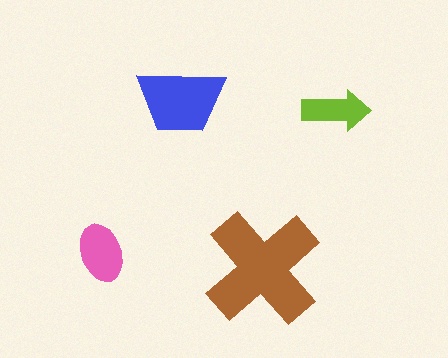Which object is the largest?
The brown cross.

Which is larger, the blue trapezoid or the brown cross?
The brown cross.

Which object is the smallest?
The lime arrow.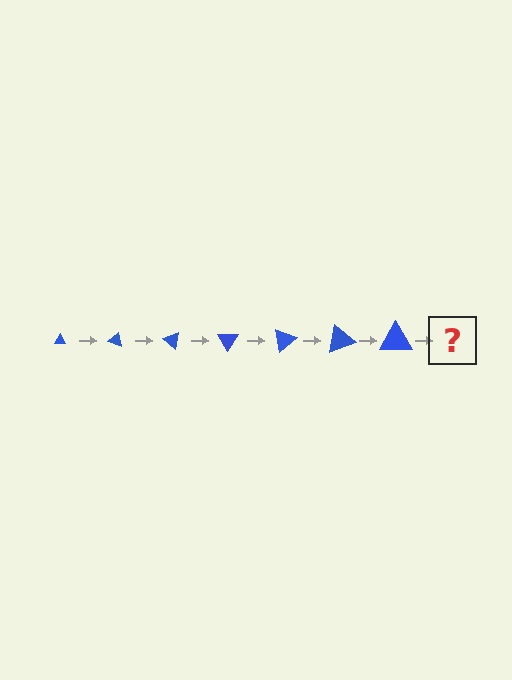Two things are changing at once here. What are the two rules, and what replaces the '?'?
The two rules are that the triangle grows larger each step and it rotates 20 degrees each step. The '?' should be a triangle, larger than the previous one and rotated 140 degrees from the start.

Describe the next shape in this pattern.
It should be a triangle, larger than the previous one and rotated 140 degrees from the start.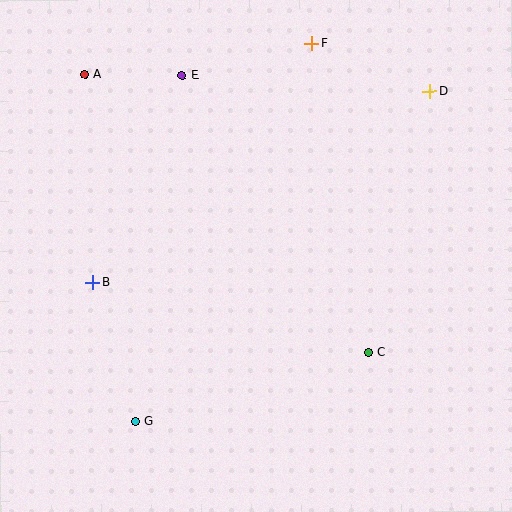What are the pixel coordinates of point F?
Point F is at (312, 43).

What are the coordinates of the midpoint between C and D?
The midpoint between C and D is at (399, 222).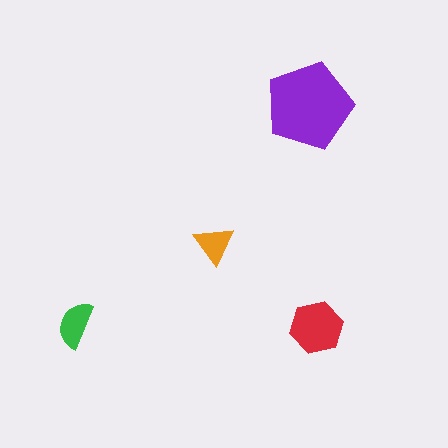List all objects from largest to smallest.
The purple pentagon, the red hexagon, the green semicircle, the orange triangle.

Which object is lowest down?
The red hexagon is bottommost.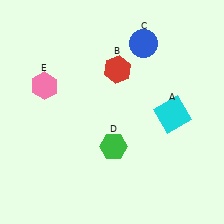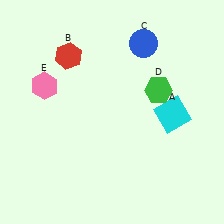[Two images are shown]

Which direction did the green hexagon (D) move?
The green hexagon (D) moved up.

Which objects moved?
The objects that moved are: the red hexagon (B), the green hexagon (D).